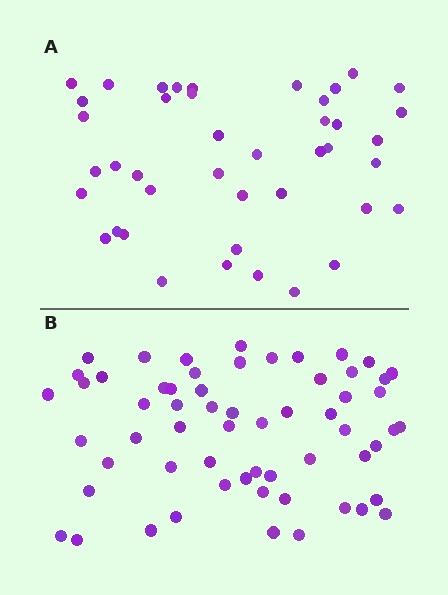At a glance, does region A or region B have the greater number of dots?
Region B (the bottom region) has more dots.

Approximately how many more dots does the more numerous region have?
Region B has approximately 20 more dots than region A.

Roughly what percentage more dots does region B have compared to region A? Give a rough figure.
About 45% more.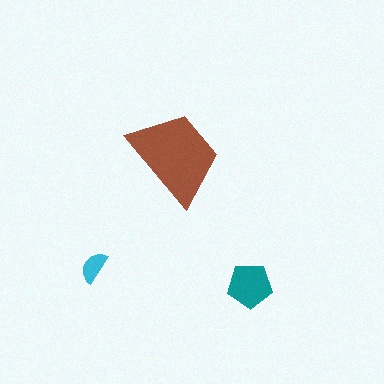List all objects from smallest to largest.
The cyan semicircle, the teal pentagon, the brown trapezoid.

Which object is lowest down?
The teal pentagon is bottommost.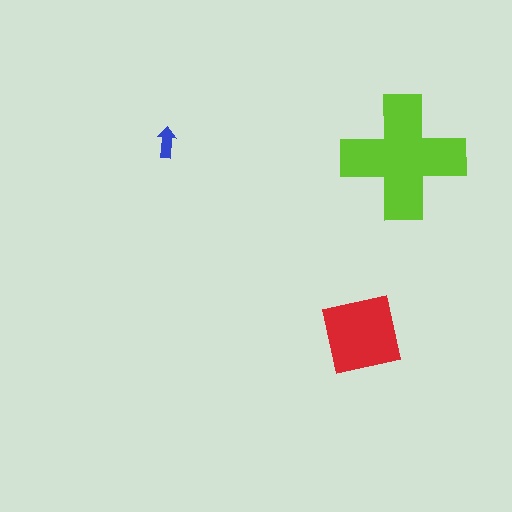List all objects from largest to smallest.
The lime cross, the red square, the blue arrow.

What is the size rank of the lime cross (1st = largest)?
1st.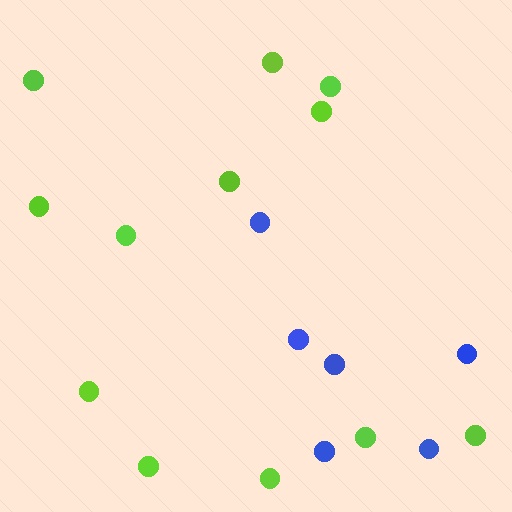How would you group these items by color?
There are 2 groups: one group of blue circles (6) and one group of lime circles (12).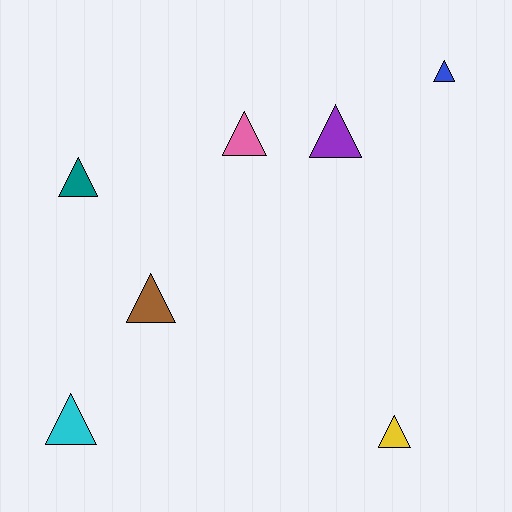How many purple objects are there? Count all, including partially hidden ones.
There is 1 purple object.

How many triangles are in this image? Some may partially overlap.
There are 7 triangles.